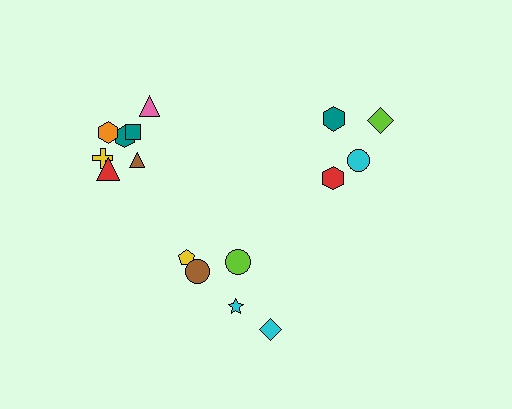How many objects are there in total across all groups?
There are 16 objects.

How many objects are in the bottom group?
There are 5 objects.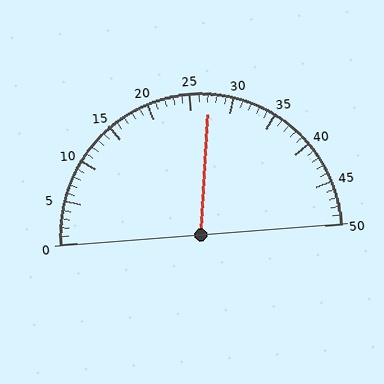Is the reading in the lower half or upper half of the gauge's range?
The reading is in the upper half of the range (0 to 50).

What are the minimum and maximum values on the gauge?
The gauge ranges from 0 to 50.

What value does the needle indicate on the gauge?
The needle indicates approximately 27.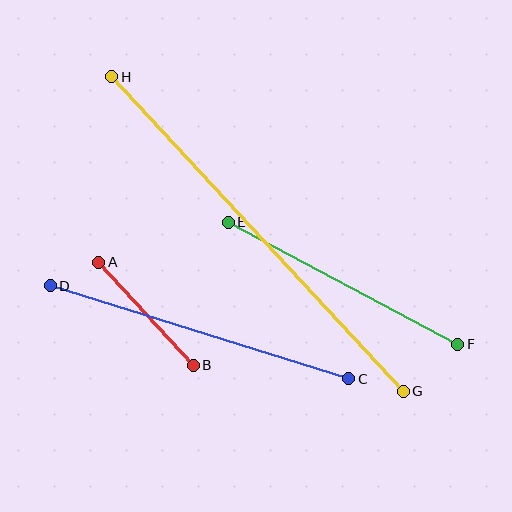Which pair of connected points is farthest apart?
Points G and H are farthest apart.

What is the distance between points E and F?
The distance is approximately 260 pixels.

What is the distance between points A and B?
The distance is approximately 140 pixels.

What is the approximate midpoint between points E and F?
The midpoint is at approximately (343, 283) pixels.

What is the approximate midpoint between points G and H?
The midpoint is at approximately (257, 234) pixels.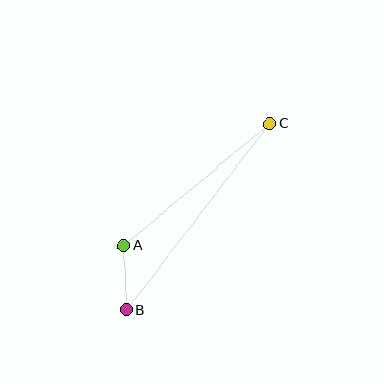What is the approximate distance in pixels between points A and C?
The distance between A and C is approximately 190 pixels.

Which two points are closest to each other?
Points A and B are closest to each other.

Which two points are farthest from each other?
Points B and C are farthest from each other.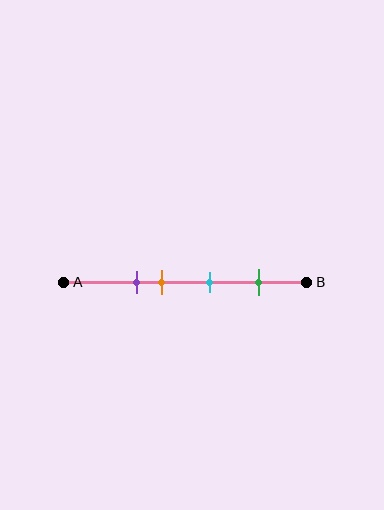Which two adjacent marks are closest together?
The purple and orange marks are the closest adjacent pair.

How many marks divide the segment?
There are 4 marks dividing the segment.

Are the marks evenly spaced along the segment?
No, the marks are not evenly spaced.